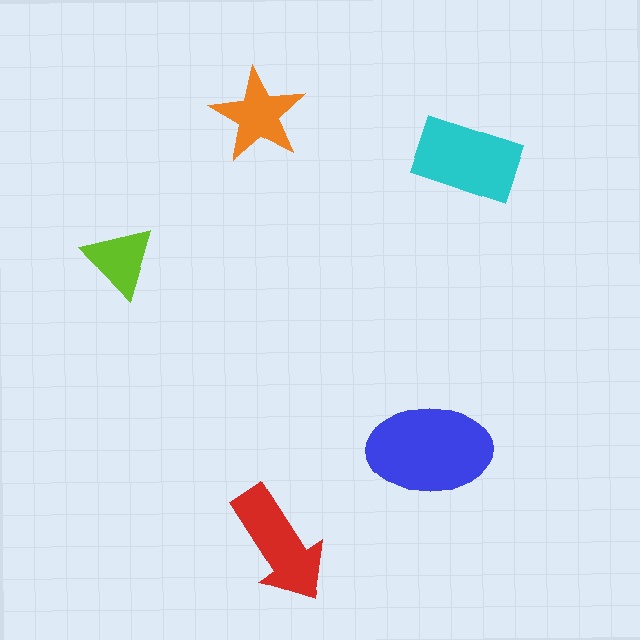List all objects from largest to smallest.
The blue ellipse, the cyan rectangle, the red arrow, the orange star, the lime triangle.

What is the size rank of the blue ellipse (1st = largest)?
1st.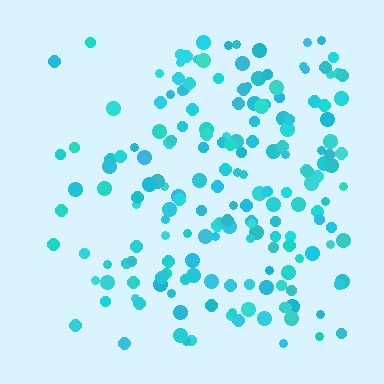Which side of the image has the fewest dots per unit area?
The left.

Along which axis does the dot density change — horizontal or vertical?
Horizontal.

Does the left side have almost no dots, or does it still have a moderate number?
Still a moderate number, just noticeably fewer than the right.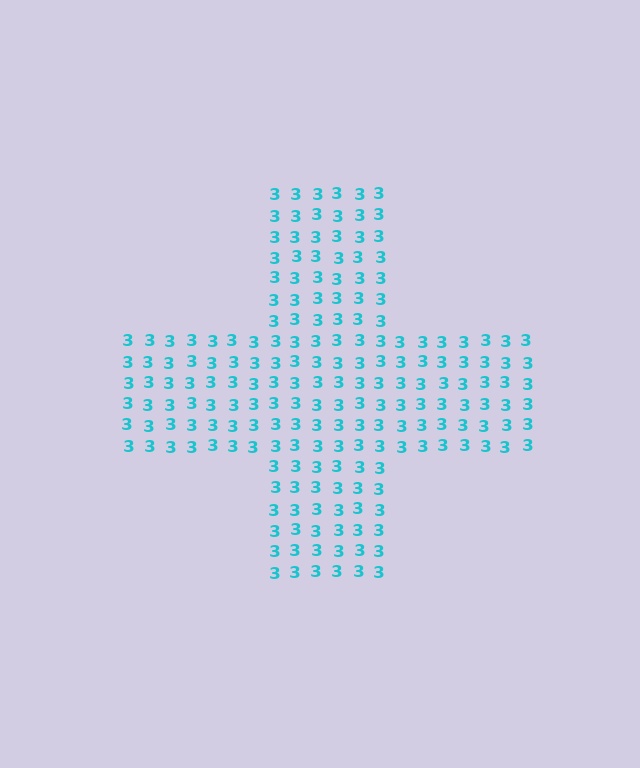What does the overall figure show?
The overall figure shows a cross.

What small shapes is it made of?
It is made of small digit 3's.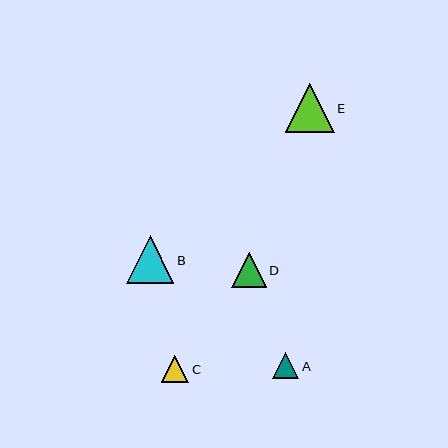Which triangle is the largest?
Triangle E is the largest with a size of approximately 49 pixels.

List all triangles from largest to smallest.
From largest to smallest: E, B, D, C, A.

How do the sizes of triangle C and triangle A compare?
Triangle C and triangle A are approximately the same size.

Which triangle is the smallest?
Triangle A is the smallest with a size of approximately 26 pixels.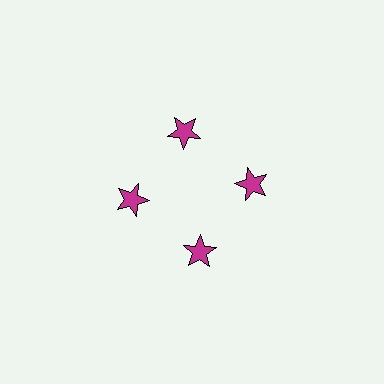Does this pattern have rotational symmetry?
Yes, this pattern has 4-fold rotational symmetry. It looks the same after rotating 90 degrees around the center.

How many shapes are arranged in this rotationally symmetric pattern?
There are 4 shapes, arranged in 4 groups of 1.